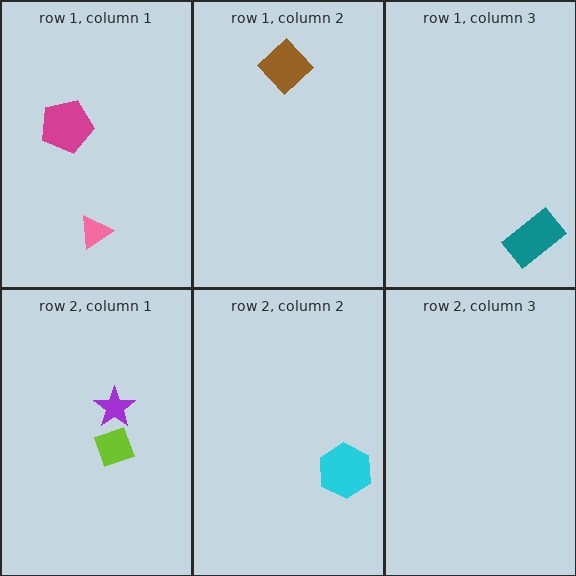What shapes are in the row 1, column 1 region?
The magenta pentagon, the pink triangle.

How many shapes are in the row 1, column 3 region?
1.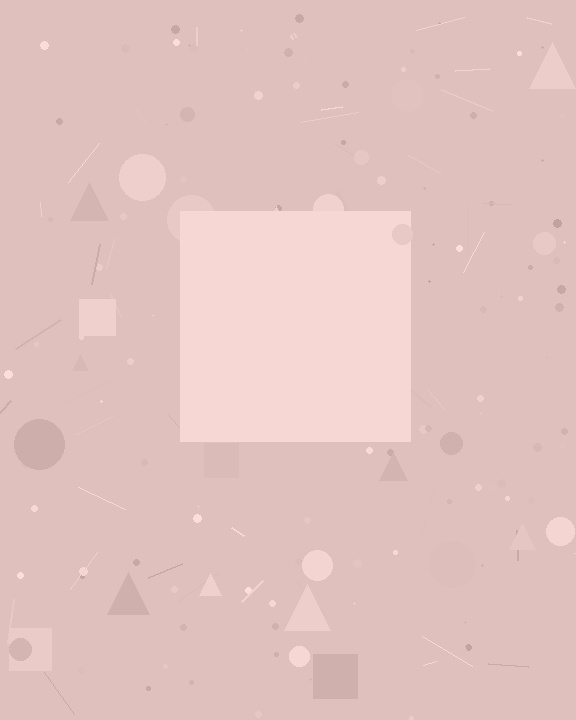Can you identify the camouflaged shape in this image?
The camouflaged shape is a square.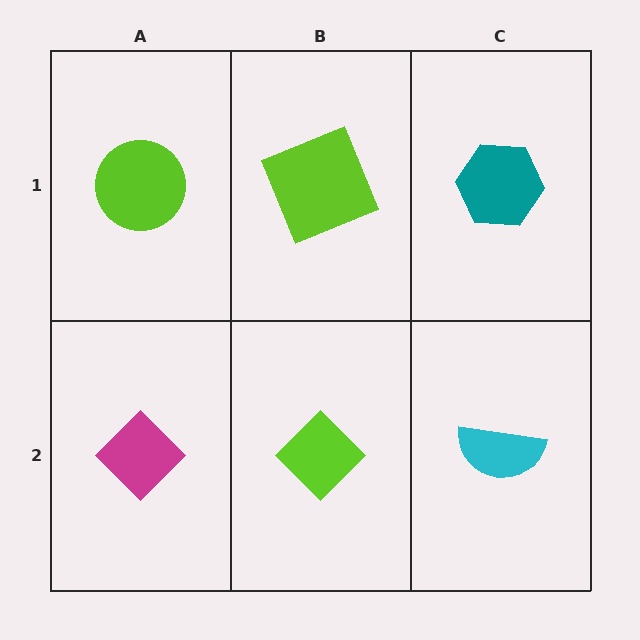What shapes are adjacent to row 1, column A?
A magenta diamond (row 2, column A), a lime square (row 1, column B).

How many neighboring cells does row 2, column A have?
2.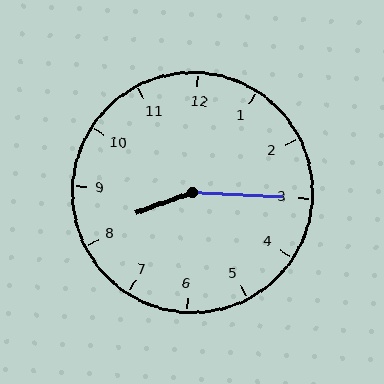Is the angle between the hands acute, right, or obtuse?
It is obtuse.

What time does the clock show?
8:15.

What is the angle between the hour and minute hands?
Approximately 158 degrees.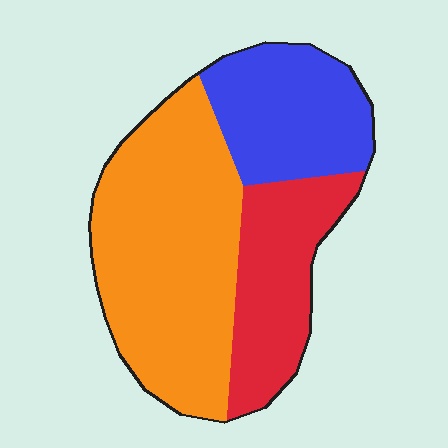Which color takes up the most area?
Orange, at roughly 50%.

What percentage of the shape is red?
Red takes up about one quarter (1/4) of the shape.